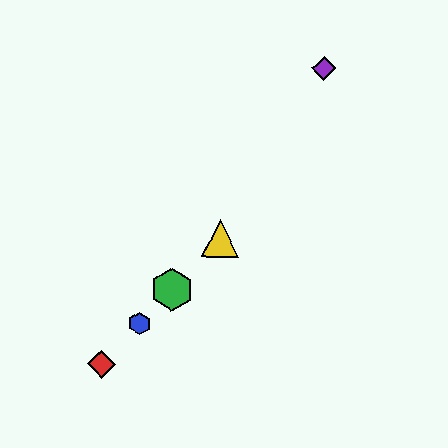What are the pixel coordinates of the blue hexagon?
The blue hexagon is at (140, 323).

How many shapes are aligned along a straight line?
4 shapes (the red diamond, the blue hexagon, the green hexagon, the yellow triangle) are aligned along a straight line.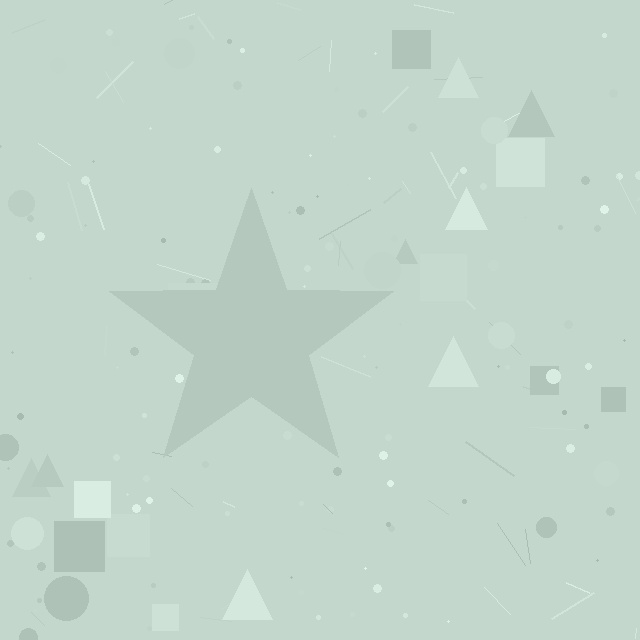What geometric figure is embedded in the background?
A star is embedded in the background.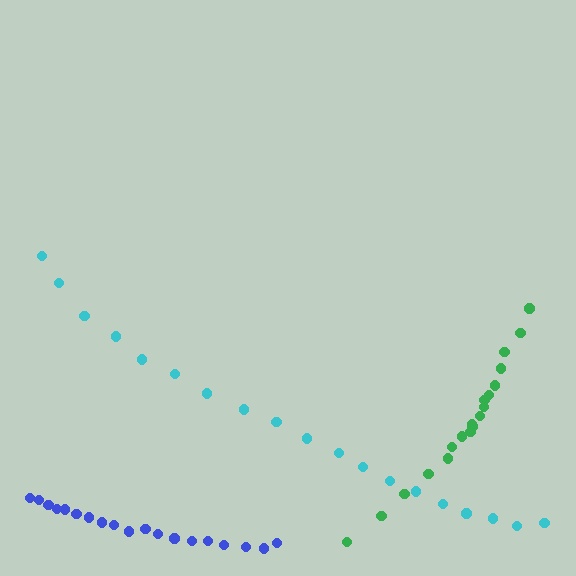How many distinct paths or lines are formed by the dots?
There are 3 distinct paths.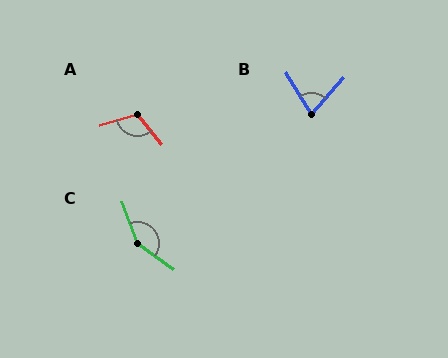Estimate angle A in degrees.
Approximately 113 degrees.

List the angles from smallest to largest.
B (73°), A (113°), C (145°).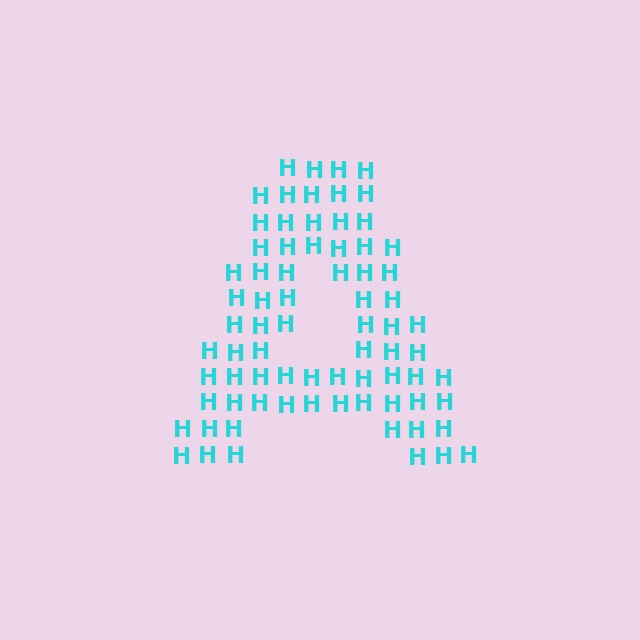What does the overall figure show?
The overall figure shows the letter A.